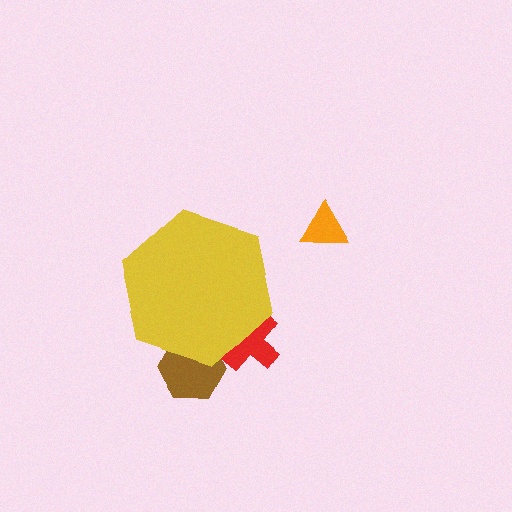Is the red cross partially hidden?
Yes, the red cross is partially hidden behind the yellow hexagon.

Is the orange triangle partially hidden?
No, the orange triangle is fully visible.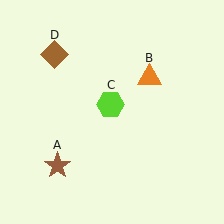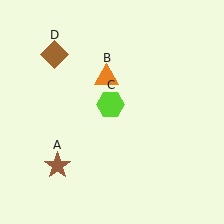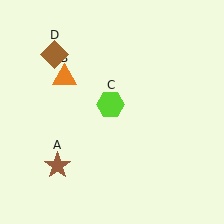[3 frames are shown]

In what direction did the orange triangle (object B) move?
The orange triangle (object B) moved left.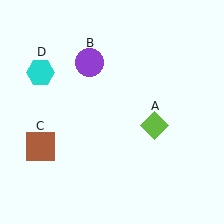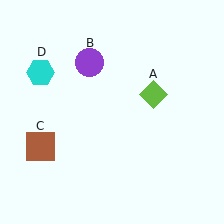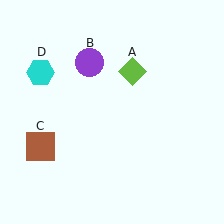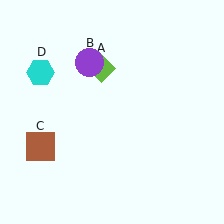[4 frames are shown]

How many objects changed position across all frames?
1 object changed position: lime diamond (object A).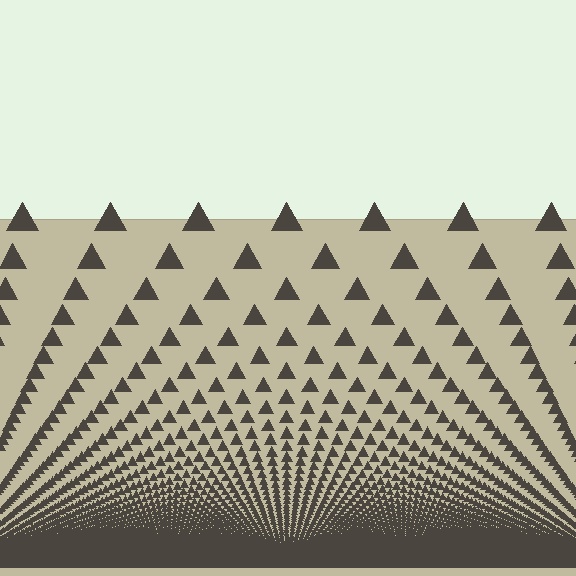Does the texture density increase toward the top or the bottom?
Density increases toward the bottom.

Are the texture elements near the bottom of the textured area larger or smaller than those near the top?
Smaller. The gradient is inverted — elements near the bottom are smaller and denser.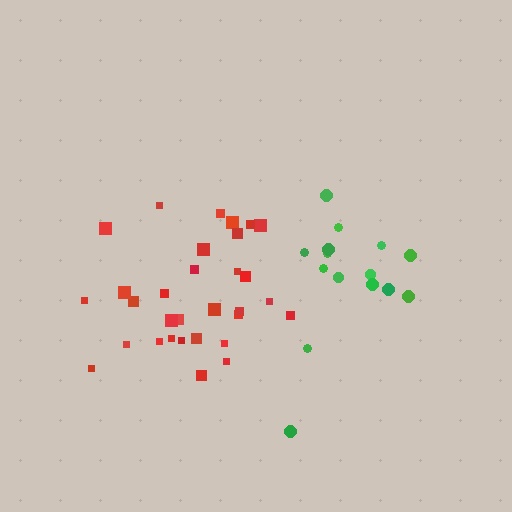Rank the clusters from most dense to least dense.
red, green.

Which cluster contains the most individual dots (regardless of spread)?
Red (31).